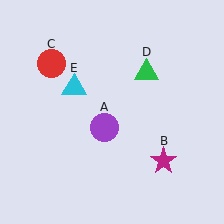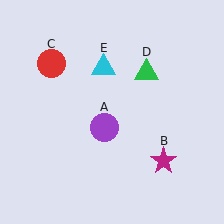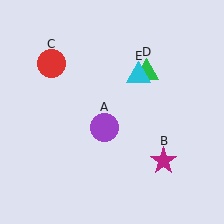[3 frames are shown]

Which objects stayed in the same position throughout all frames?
Purple circle (object A) and magenta star (object B) and red circle (object C) and green triangle (object D) remained stationary.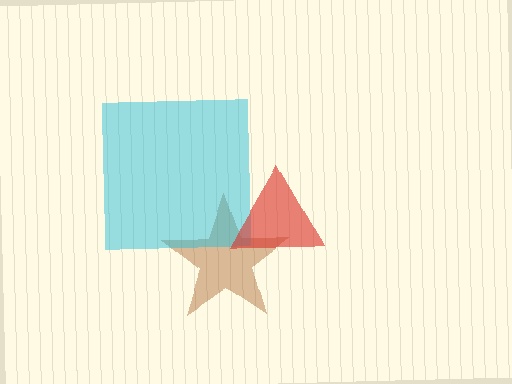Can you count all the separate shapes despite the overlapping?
Yes, there are 3 separate shapes.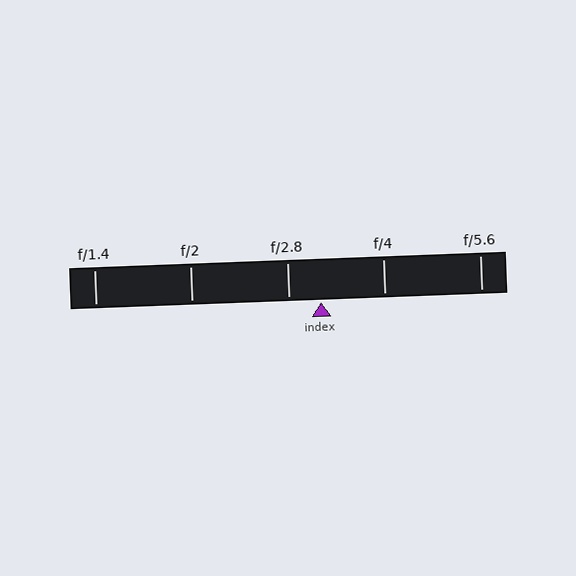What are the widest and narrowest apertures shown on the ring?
The widest aperture shown is f/1.4 and the narrowest is f/5.6.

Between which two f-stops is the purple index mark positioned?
The index mark is between f/2.8 and f/4.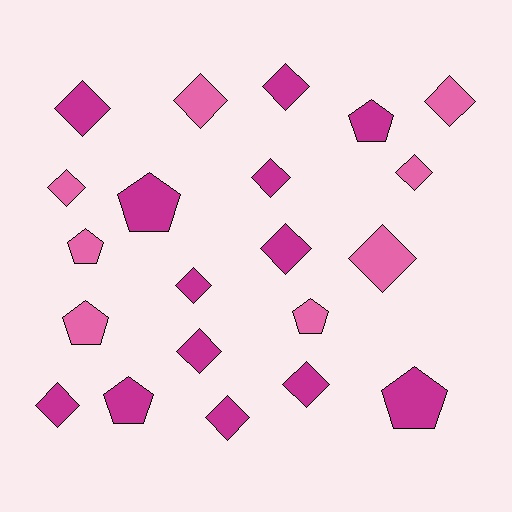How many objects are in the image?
There are 21 objects.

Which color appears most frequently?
Magenta, with 13 objects.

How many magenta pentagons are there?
There are 4 magenta pentagons.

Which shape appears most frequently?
Diamond, with 14 objects.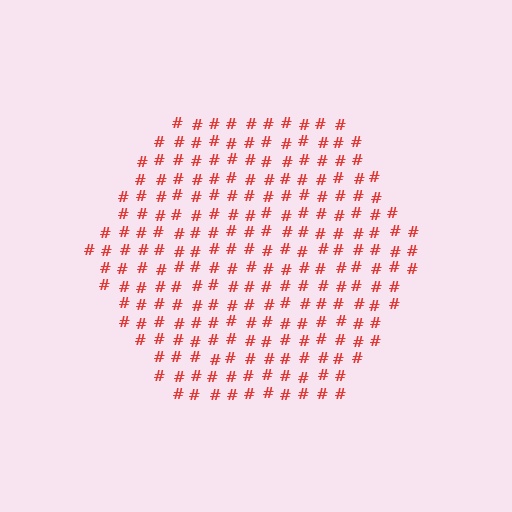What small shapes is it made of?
It is made of small hash symbols.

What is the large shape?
The large shape is a hexagon.